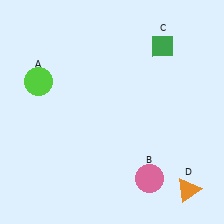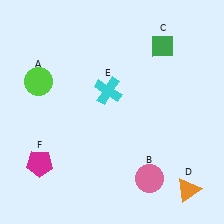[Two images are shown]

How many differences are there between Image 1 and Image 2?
There are 2 differences between the two images.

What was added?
A cyan cross (E), a magenta pentagon (F) were added in Image 2.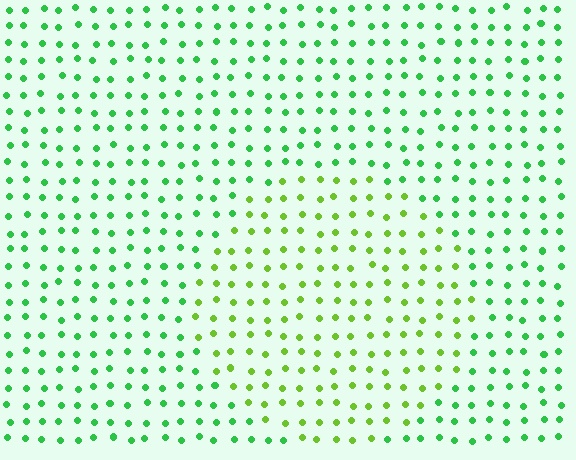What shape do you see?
I see a circle.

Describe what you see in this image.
The image is filled with small green elements in a uniform arrangement. A circle-shaped region is visible where the elements are tinted to a slightly different hue, forming a subtle color boundary.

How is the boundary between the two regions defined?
The boundary is defined purely by a slight shift in hue (about 36 degrees). Spacing, size, and orientation are identical on both sides.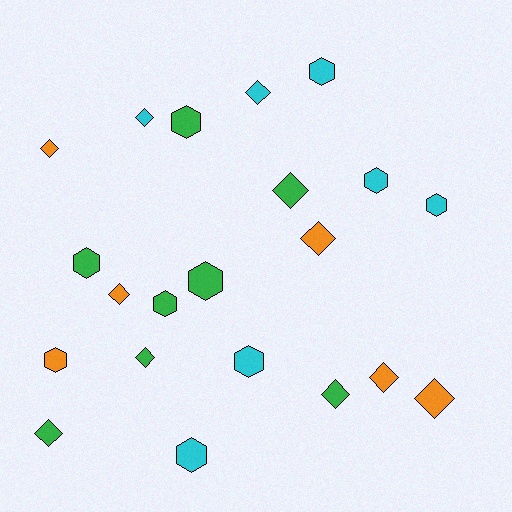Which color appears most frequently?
Green, with 8 objects.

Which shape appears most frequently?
Diamond, with 11 objects.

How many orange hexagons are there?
There is 1 orange hexagon.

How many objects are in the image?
There are 21 objects.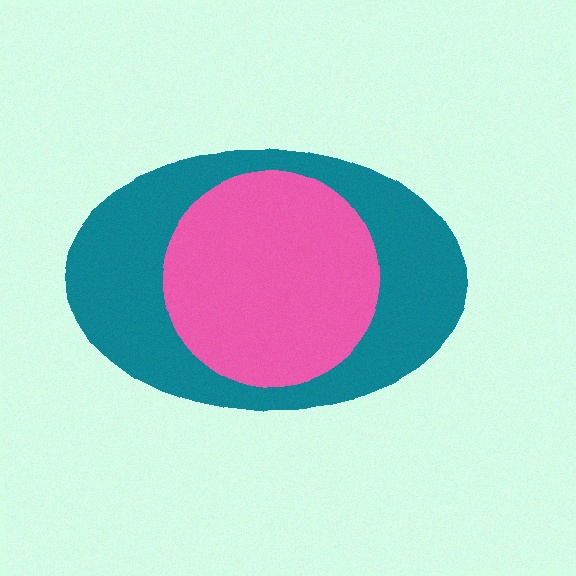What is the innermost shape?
The pink circle.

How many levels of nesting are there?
2.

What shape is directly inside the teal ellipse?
The pink circle.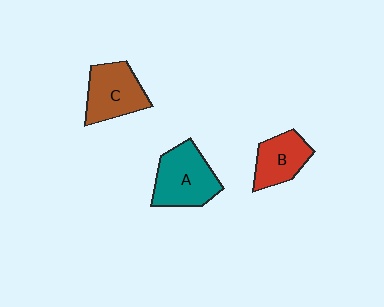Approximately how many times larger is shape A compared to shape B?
Approximately 1.4 times.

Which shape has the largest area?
Shape A (teal).